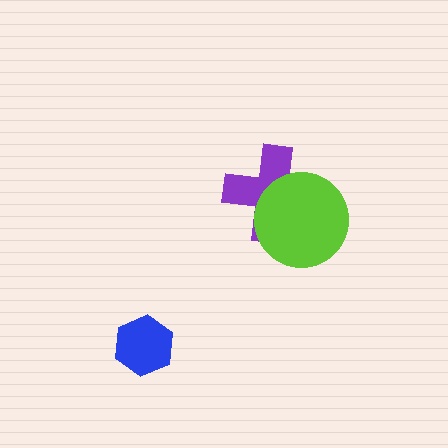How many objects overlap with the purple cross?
1 object overlaps with the purple cross.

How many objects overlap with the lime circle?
1 object overlaps with the lime circle.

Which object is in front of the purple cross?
The lime circle is in front of the purple cross.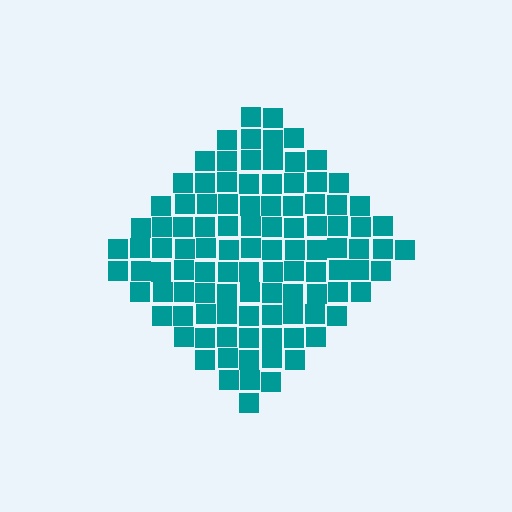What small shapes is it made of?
It is made of small squares.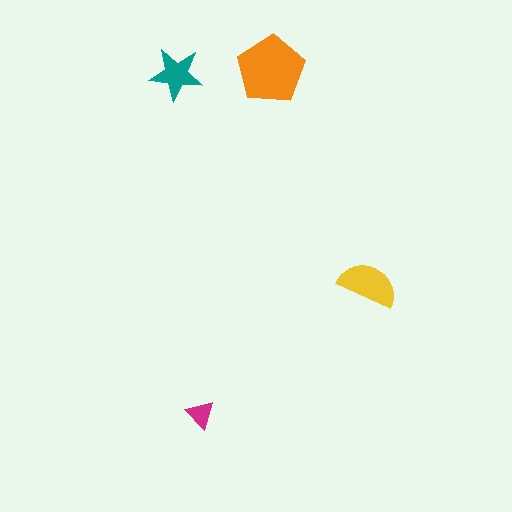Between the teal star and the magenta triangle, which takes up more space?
The teal star.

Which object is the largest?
The orange pentagon.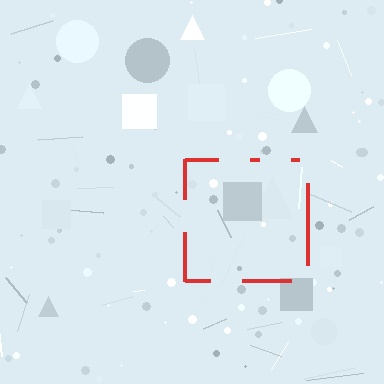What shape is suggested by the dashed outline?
The dashed outline suggests a square.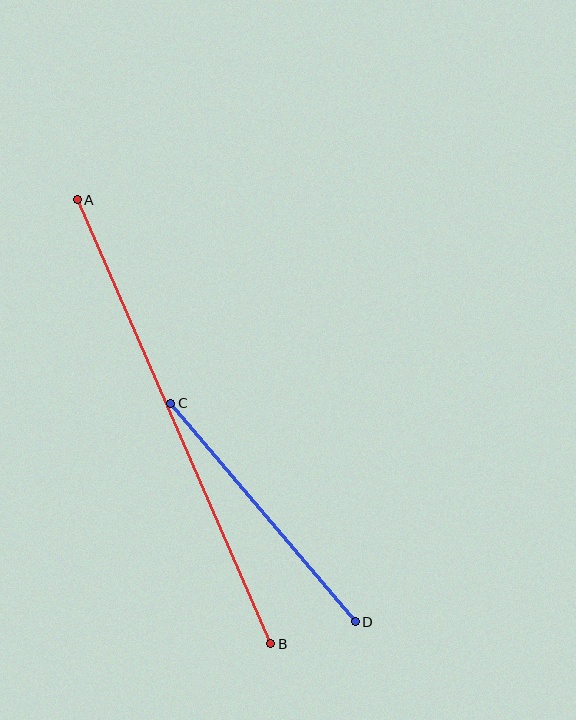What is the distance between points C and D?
The distance is approximately 286 pixels.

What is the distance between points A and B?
The distance is approximately 484 pixels.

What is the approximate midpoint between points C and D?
The midpoint is at approximately (263, 512) pixels.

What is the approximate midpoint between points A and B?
The midpoint is at approximately (174, 422) pixels.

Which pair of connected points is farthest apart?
Points A and B are farthest apart.